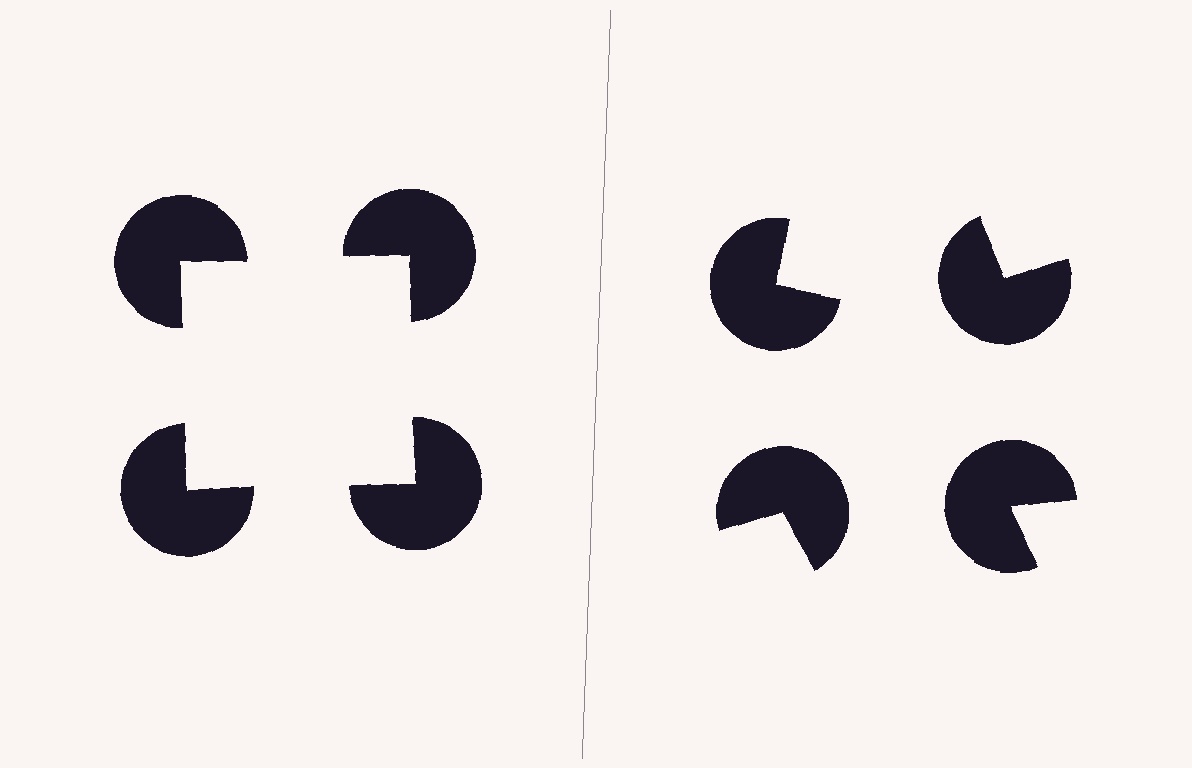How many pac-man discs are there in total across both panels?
8 — 4 on each side.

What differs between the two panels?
The pac-man discs are positioned identically on both sides; only the wedge orientations differ. On the left they align to a square; on the right they are misaligned.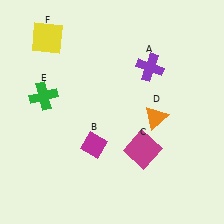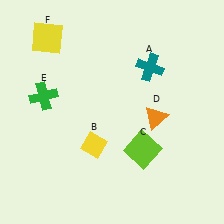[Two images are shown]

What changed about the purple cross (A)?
In Image 1, A is purple. In Image 2, it changed to teal.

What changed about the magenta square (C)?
In Image 1, C is magenta. In Image 2, it changed to lime.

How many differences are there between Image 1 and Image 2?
There are 3 differences between the two images.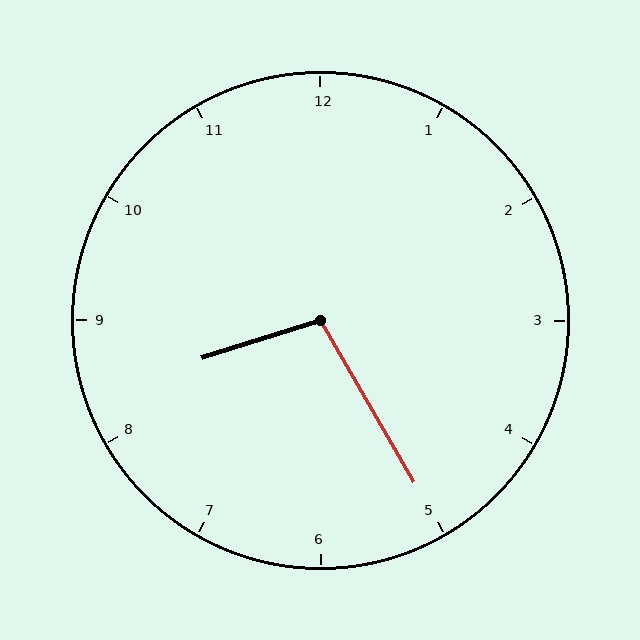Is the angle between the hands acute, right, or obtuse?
It is obtuse.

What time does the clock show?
8:25.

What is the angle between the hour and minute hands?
Approximately 102 degrees.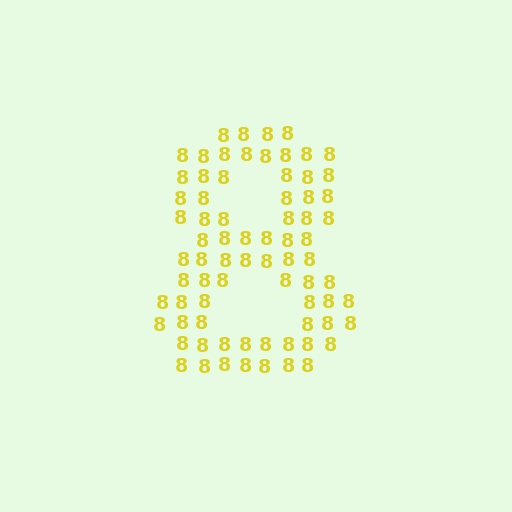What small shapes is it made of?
It is made of small digit 8's.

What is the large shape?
The large shape is the digit 8.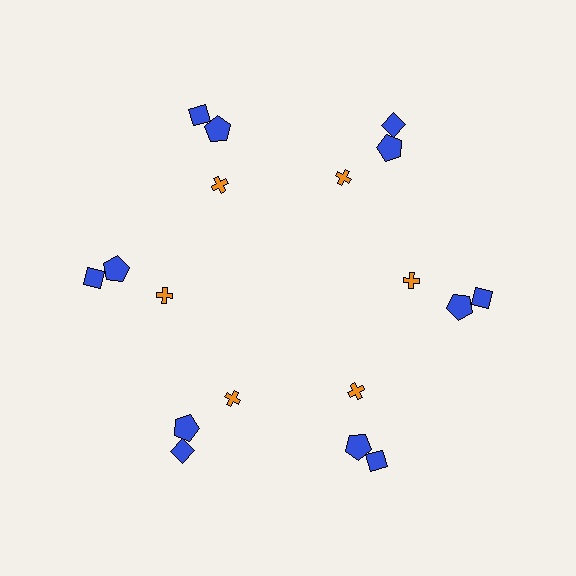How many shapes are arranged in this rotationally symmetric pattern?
There are 18 shapes, arranged in 6 groups of 3.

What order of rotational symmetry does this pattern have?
This pattern has 6-fold rotational symmetry.